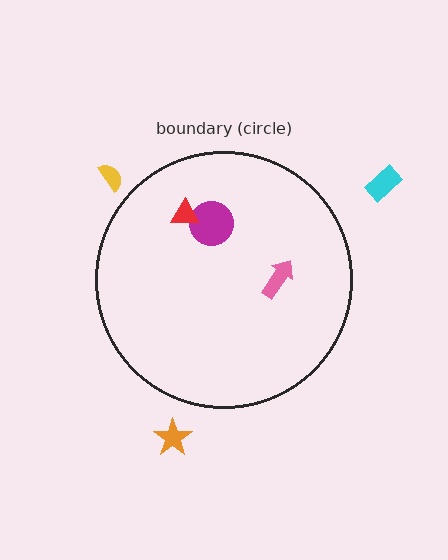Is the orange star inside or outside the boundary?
Outside.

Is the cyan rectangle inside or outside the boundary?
Outside.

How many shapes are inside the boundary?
3 inside, 3 outside.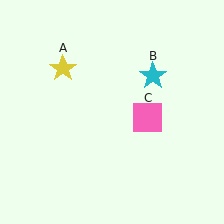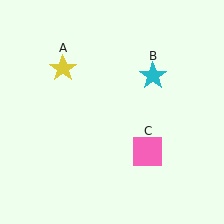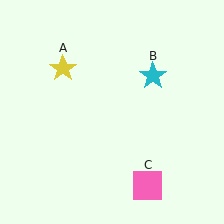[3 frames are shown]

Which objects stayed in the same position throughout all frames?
Yellow star (object A) and cyan star (object B) remained stationary.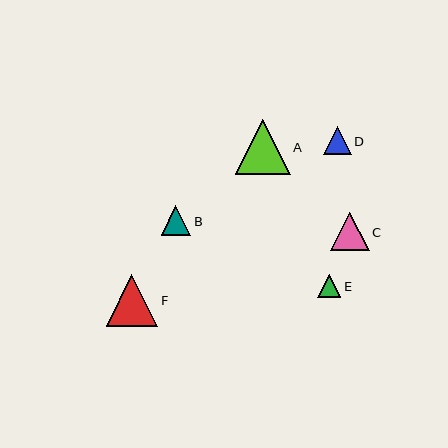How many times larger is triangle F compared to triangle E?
Triangle F is approximately 2.3 times the size of triangle E.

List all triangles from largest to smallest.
From largest to smallest: A, F, C, B, D, E.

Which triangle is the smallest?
Triangle E is the smallest with a size of approximately 23 pixels.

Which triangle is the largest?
Triangle A is the largest with a size of approximately 55 pixels.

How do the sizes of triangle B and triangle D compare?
Triangle B and triangle D are approximately the same size.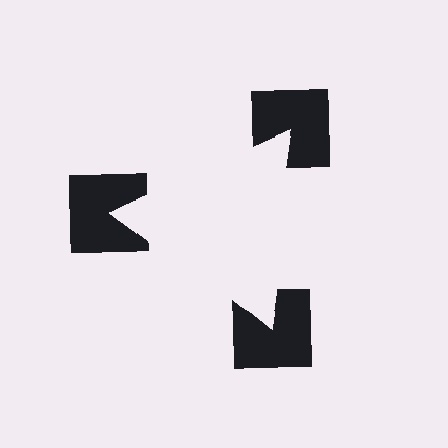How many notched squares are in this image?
There are 3 — one at each vertex of the illusory triangle.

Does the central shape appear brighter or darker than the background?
It typically appears slightly brighter than the background, even though no actual brightness change is drawn.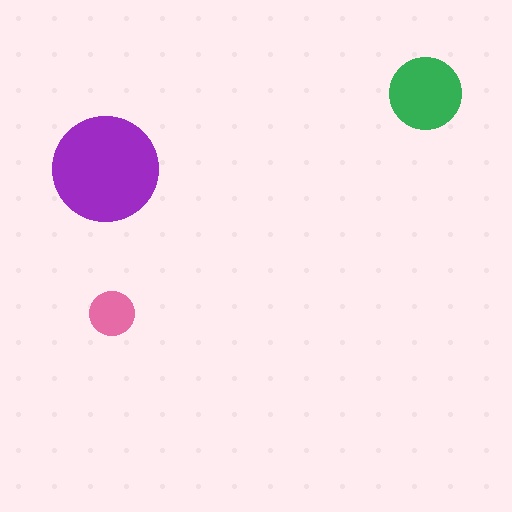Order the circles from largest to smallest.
the purple one, the green one, the pink one.